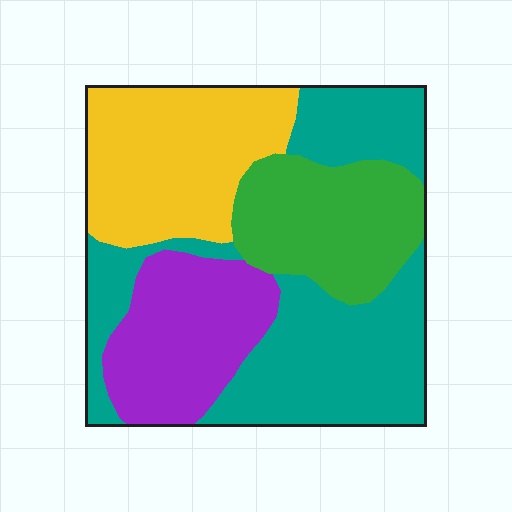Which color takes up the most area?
Teal, at roughly 40%.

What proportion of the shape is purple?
Purple takes up between a sixth and a third of the shape.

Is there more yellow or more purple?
Yellow.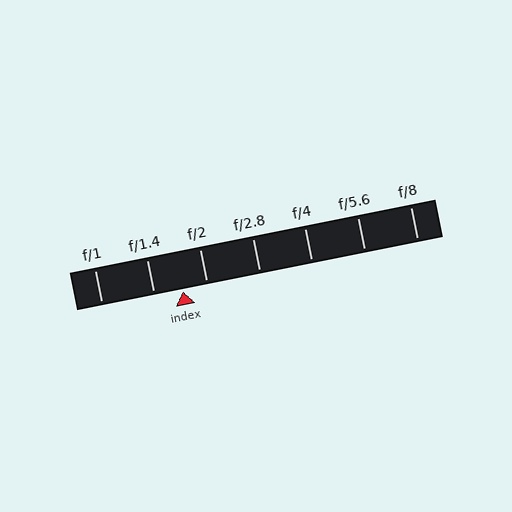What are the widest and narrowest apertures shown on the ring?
The widest aperture shown is f/1 and the narrowest is f/8.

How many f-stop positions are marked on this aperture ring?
There are 7 f-stop positions marked.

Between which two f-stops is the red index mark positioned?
The index mark is between f/1.4 and f/2.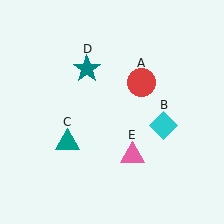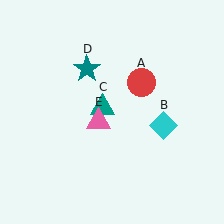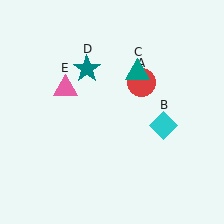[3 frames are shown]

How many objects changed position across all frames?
2 objects changed position: teal triangle (object C), pink triangle (object E).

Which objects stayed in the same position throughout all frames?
Red circle (object A) and cyan diamond (object B) and teal star (object D) remained stationary.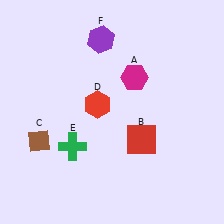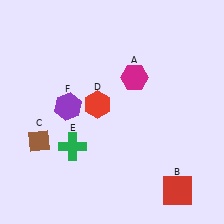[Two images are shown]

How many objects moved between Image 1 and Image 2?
2 objects moved between the two images.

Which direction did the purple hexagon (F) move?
The purple hexagon (F) moved down.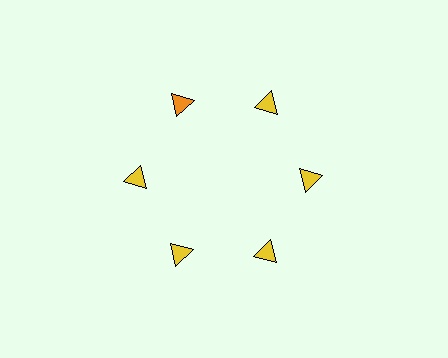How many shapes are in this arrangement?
There are 6 shapes arranged in a ring pattern.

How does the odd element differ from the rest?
It has a different color: orange instead of yellow.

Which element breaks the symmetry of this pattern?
The orange triangle at roughly the 11 o'clock position breaks the symmetry. All other shapes are yellow triangles.